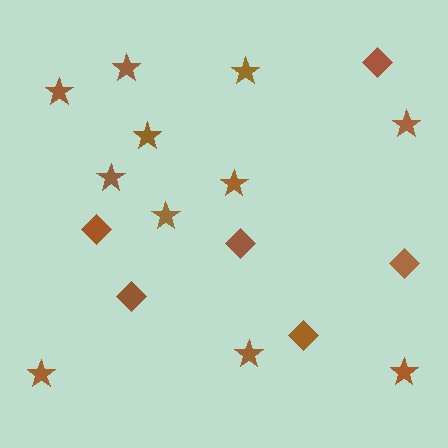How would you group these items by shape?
There are 2 groups: one group of stars (11) and one group of diamonds (6).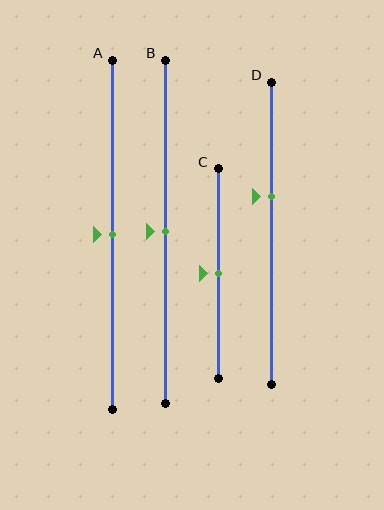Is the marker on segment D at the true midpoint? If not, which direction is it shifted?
No, the marker on segment D is shifted upward by about 12% of the segment length.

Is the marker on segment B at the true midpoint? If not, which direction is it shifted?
Yes, the marker on segment B is at the true midpoint.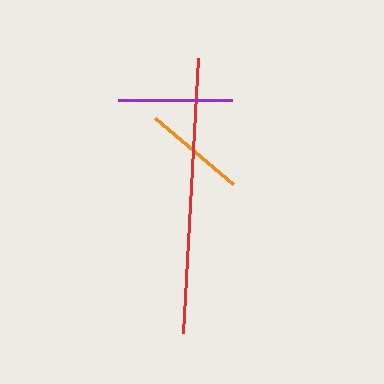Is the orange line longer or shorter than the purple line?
The purple line is longer than the orange line.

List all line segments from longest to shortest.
From longest to shortest: red, purple, orange.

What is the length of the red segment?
The red segment is approximately 275 pixels long.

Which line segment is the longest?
The red line is the longest at approximately 275 pixels.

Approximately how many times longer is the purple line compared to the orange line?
The purple line is approximately 1.1 times the length of the orange line.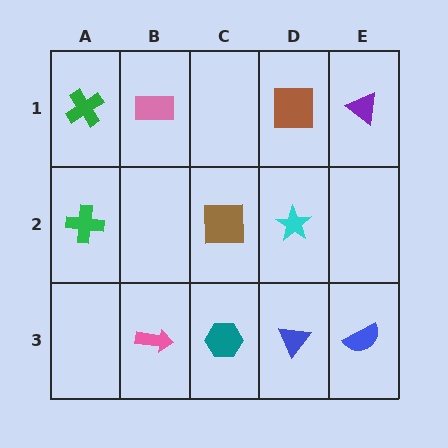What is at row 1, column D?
A brown square.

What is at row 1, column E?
A purple triangle.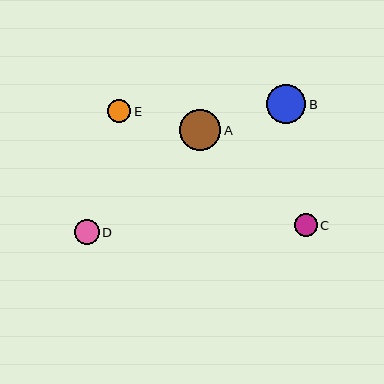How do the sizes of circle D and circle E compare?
Circle D and circle E are approximately the same size.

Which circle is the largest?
Circle A is the largest with a size of approximately 41 pixels.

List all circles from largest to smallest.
From largest to smallest: A, B, D, E, C.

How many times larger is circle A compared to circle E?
Circle A is approximately 1.8 times the size of circle E.